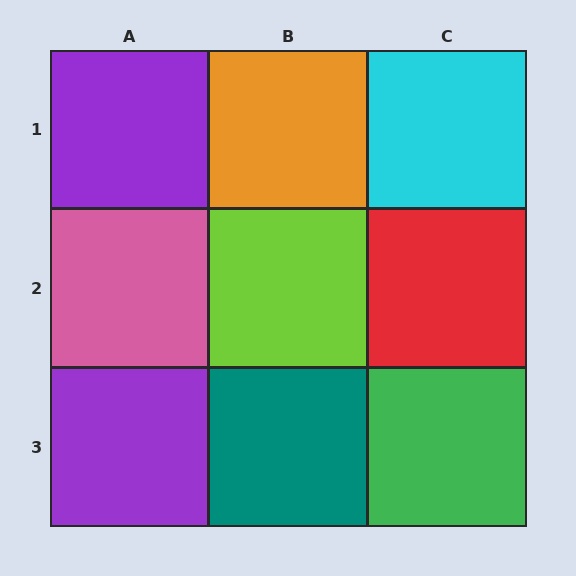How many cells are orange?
1 cell is orange.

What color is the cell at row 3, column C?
Green.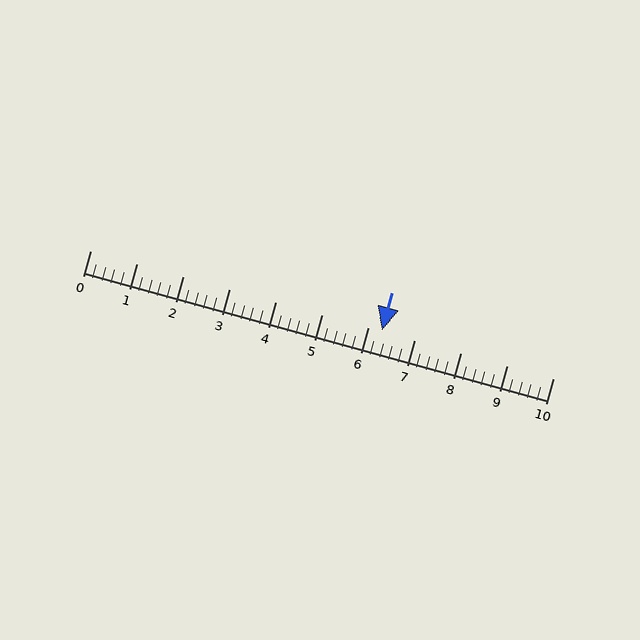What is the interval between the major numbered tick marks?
The major tick marks are spaced 1 units apart.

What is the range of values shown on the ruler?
The ruler shows values from 0 to 10.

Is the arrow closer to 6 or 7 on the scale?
The arrow is closer to 6.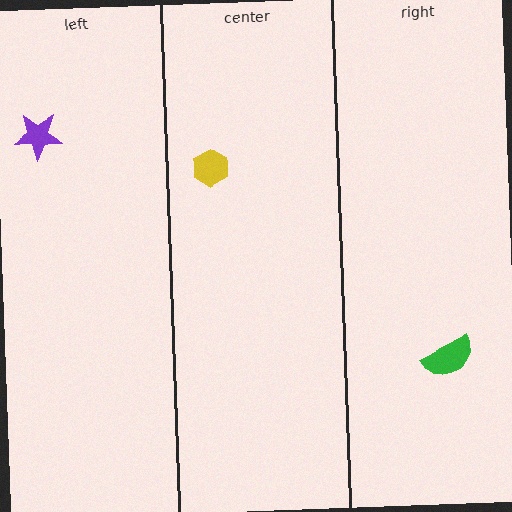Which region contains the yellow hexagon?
The center region.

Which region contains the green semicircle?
The right region.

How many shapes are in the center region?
1.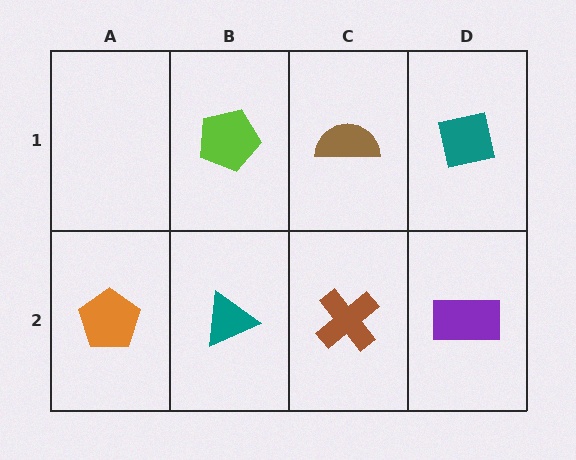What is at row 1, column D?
A teal square.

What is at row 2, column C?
A brown cross.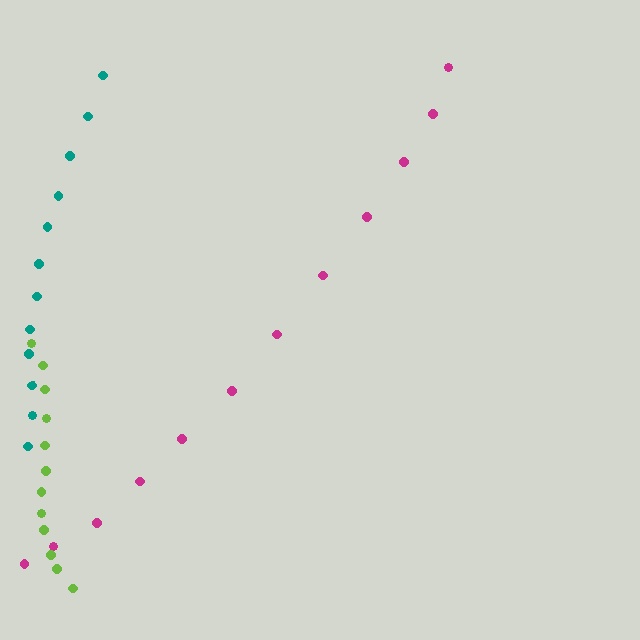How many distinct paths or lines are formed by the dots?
There are 3 distinct paths.